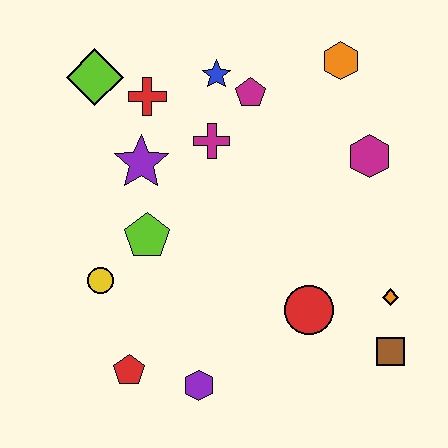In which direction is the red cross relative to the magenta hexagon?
The red cross is to the left of the magenta hexagon.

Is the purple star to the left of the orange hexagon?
Yes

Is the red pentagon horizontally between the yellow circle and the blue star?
Yes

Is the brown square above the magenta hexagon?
No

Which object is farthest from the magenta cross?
The brown square is farthest from the magenta cross.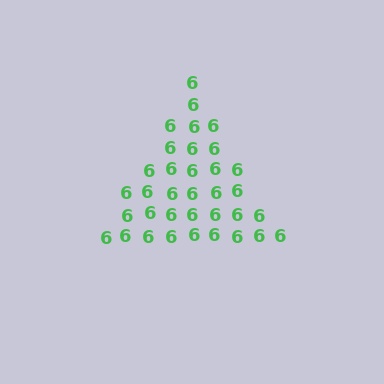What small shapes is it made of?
It is made of small digit 6's.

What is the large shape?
The large shape is a triangle.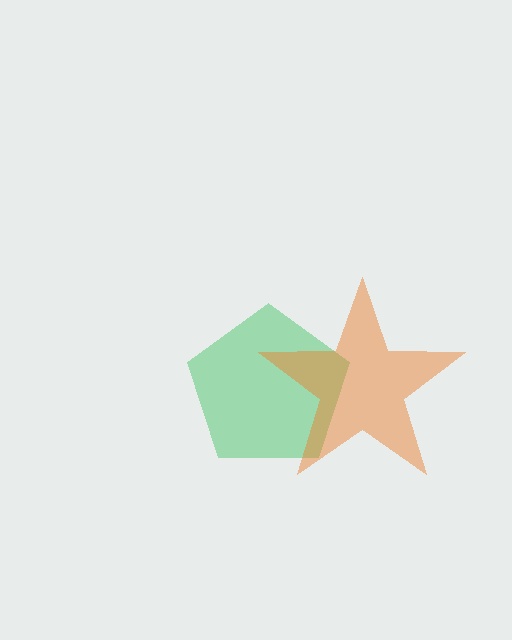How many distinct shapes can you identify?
There are 2 distinct shapes: a green pentagon, an orange star.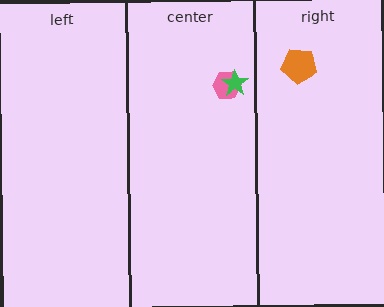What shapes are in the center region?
The pink hexagon, the green star.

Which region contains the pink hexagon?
The center region.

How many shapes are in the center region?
2.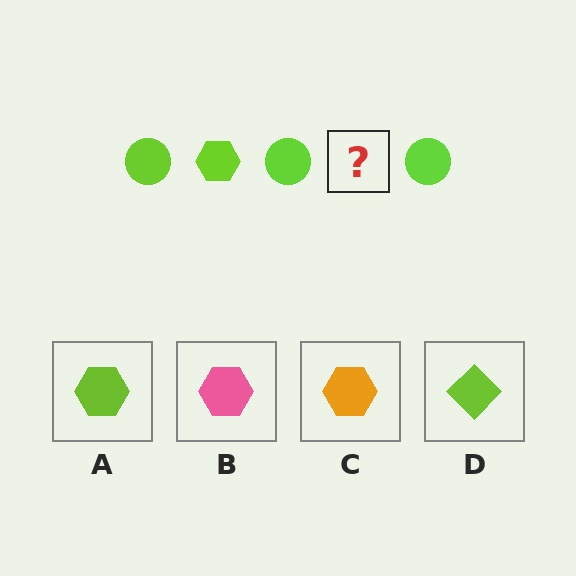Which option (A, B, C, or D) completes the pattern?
A.